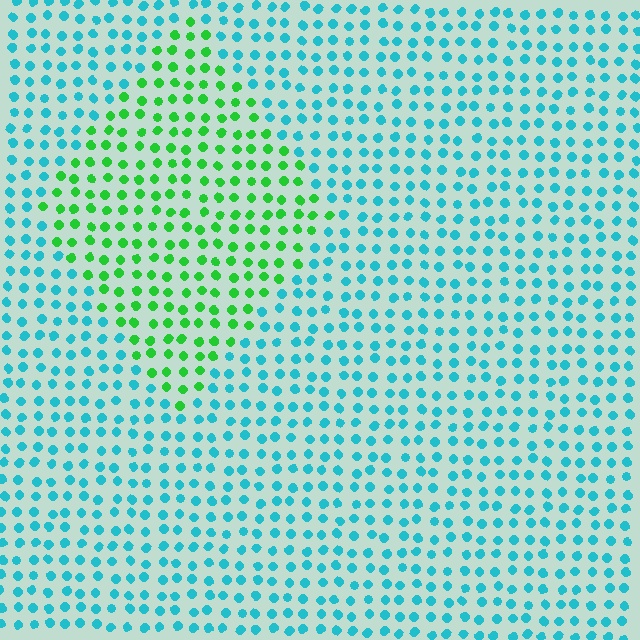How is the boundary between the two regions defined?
The boundary is defined purely by a slight shift in hue (about 59 degrees). Spacing, size, and orientation are identical on both sides.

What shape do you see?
I see a diamond.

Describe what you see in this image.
The image is filled with small cyan elements in a uniform arrangement. A diamond-shaped region is visible where the elements are tinted to a slightly different hue, forming a subtle color boundary.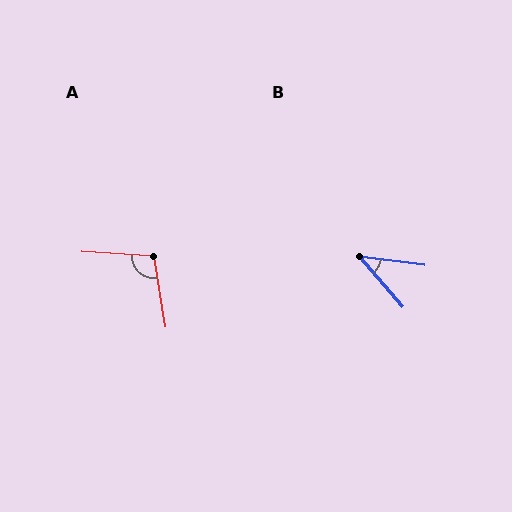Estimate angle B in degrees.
Approximately 42 degrees.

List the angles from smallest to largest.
B (42°), A (103°).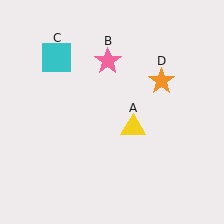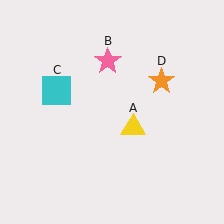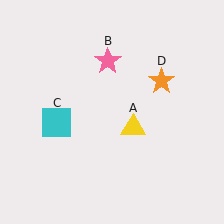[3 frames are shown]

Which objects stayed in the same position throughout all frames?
Yellow triangle (object A) and pink star (object B) and orange star (object D) remained stationary.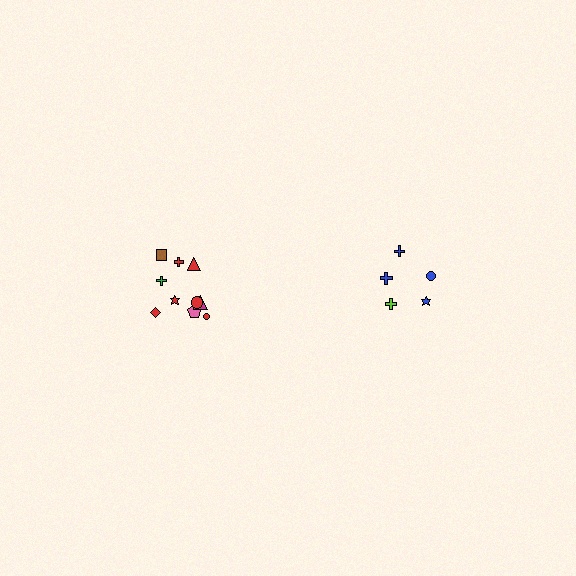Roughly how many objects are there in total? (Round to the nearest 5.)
Roughly 15 objects in total.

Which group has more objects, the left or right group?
The left group.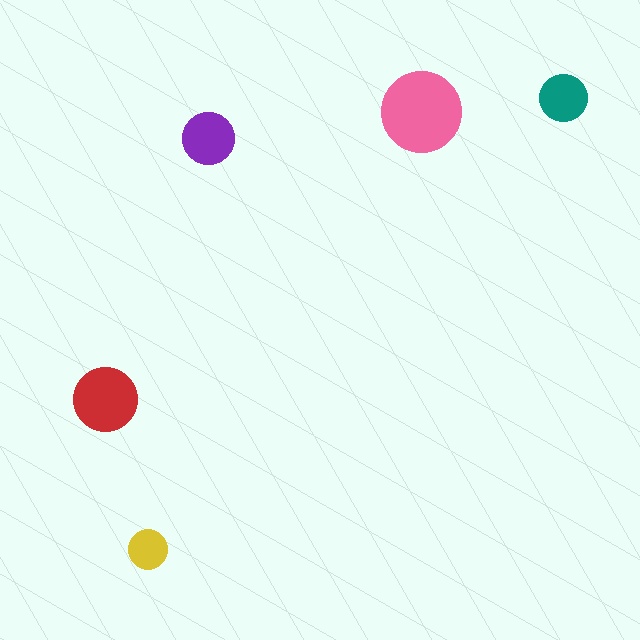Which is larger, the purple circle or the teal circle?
The purple one.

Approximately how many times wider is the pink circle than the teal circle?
About 1.5 times wider.